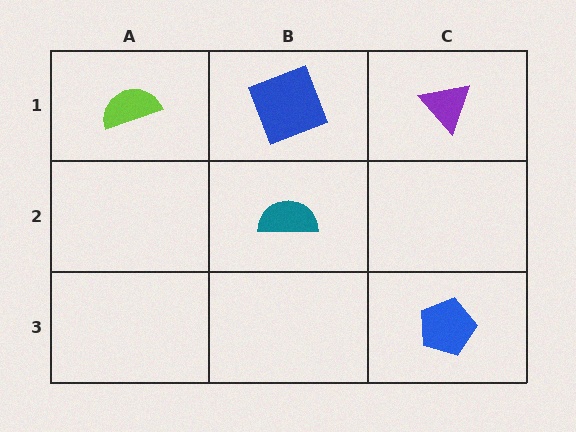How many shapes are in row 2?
1 shape.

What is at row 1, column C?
A purple triangle.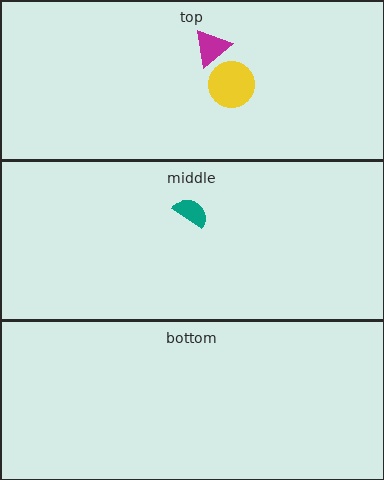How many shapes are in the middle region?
1.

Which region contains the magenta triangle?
The top region.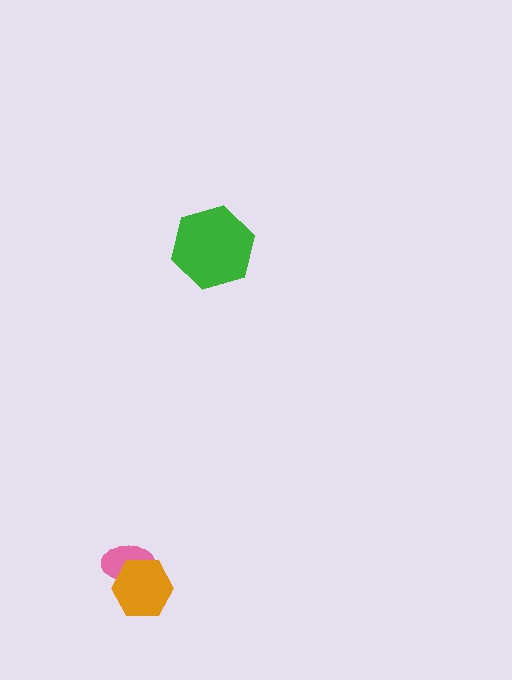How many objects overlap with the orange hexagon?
1 object overlaps with the orange hexagon.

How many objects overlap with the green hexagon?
0 objects overlap with the green hexagon.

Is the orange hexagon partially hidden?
No, no other shape covers it.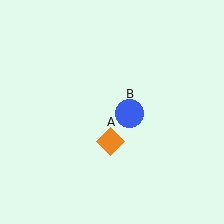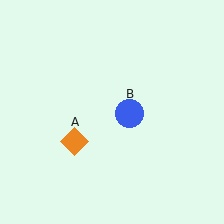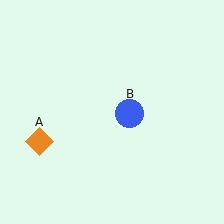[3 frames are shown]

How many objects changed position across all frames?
1 object changed position: orange diamond (object A).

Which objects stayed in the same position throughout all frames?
Blue circle (object B) remained stationary.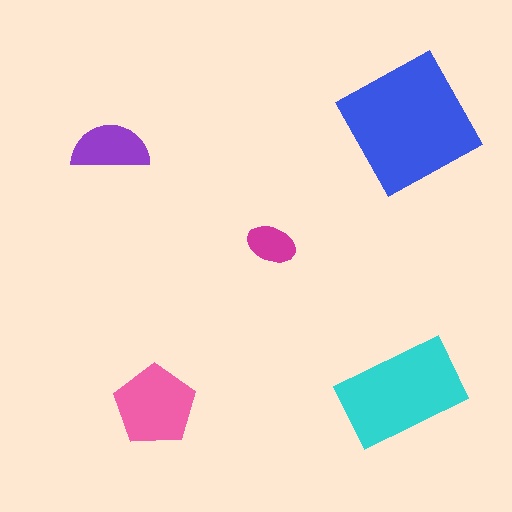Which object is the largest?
The blue square.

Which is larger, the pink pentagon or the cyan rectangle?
The cyan rectangle.